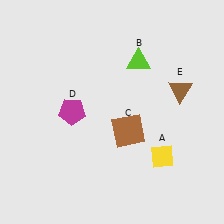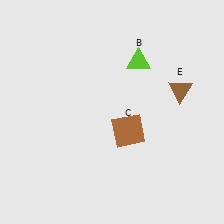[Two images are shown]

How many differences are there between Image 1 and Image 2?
There are 2 differences between the two images.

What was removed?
The magenta pentagon (D), the yellow diamond (A) were removed in Image 2.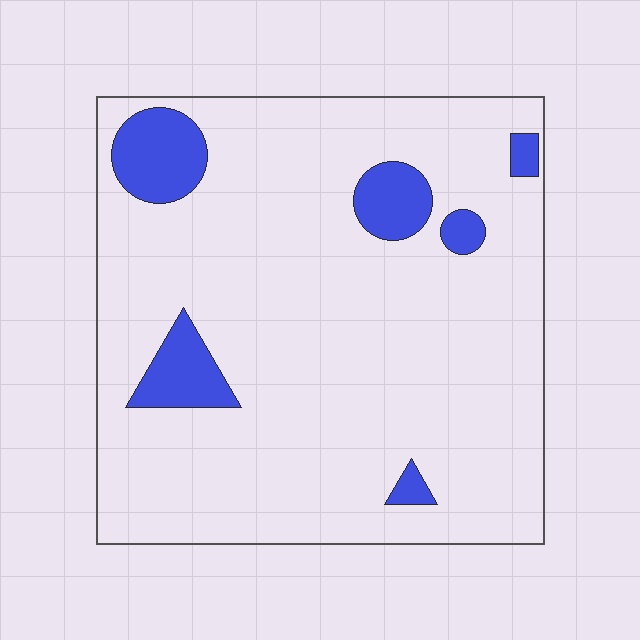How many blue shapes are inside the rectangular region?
6.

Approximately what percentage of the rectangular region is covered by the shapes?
Approximately 10%.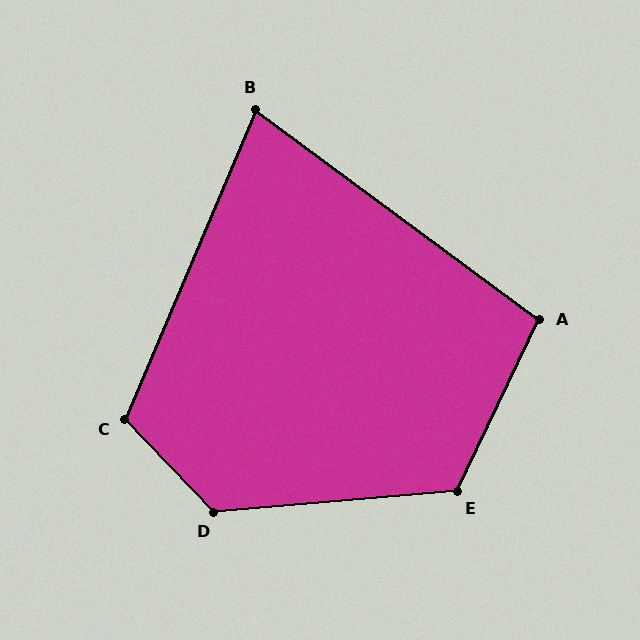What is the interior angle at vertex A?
Approximately 101 degrees (obtuse).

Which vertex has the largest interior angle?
D, at approximately 129 degrees.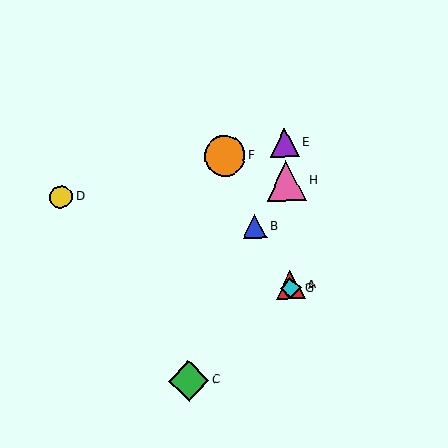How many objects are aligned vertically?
4 objects (A, E, G, H) are aligned vertically.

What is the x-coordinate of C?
Object C is at x≈189.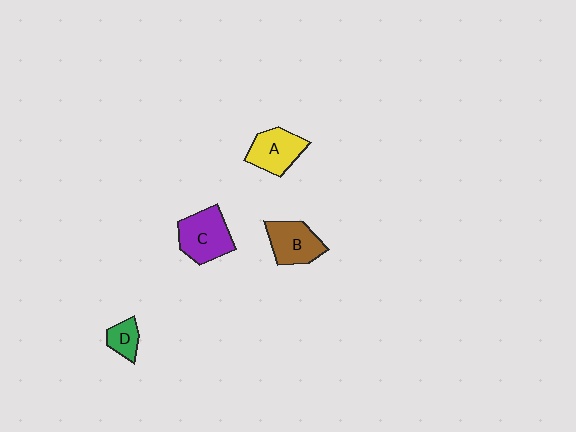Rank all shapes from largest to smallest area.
From largest to smallest: C (purple), B (brown), A (yellow), D (green).